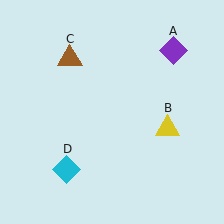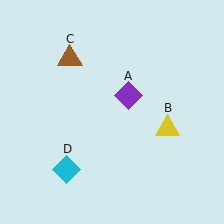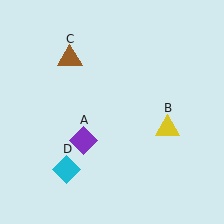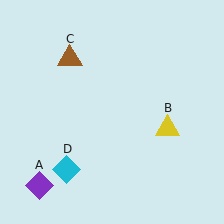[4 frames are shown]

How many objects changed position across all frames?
1 object changed position: purple diamond (object A).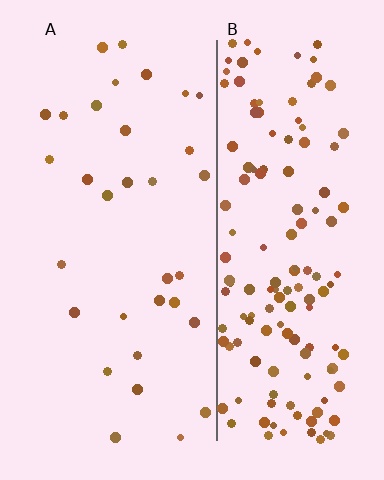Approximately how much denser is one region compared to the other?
Approximately 4.9× — region B over region A.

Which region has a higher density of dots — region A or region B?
B (the right).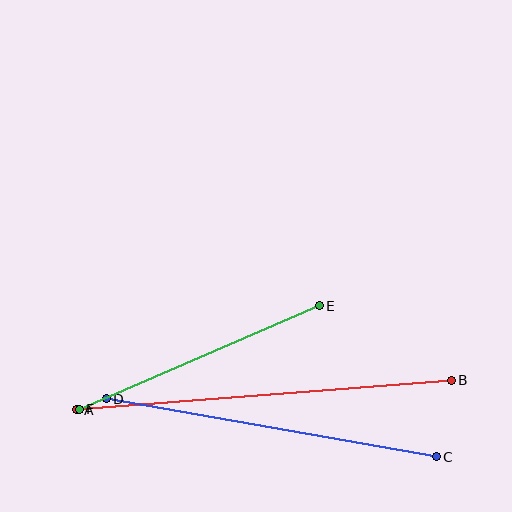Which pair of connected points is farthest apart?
Points A and B are farthest apart.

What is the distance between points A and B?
The distance is approximately 376 pixels.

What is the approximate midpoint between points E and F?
The midpoint is at approximately (199, 357) pixels.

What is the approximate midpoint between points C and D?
The midpoint is at approximately (271, 428) pixels.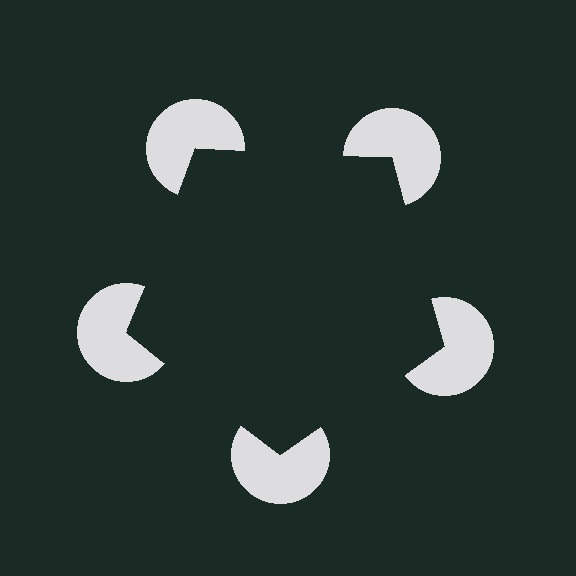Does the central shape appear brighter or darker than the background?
It typically appears slightly darker than the background, even though no actual brightness change is drawn.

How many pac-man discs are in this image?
There are 5 — one at each vertex of the illusory pentagon.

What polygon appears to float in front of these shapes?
An illusory pentagon — its edges are inferred from the aligned wedge cuts in the pac-man discs, not physically drawn.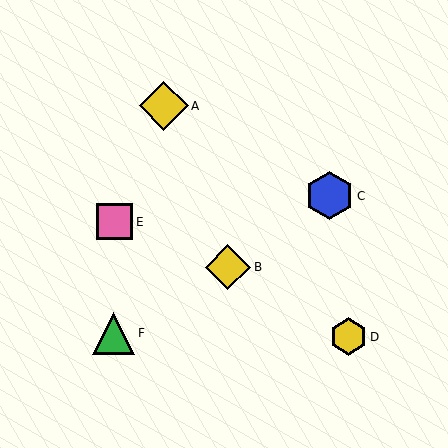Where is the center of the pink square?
The center of the pink square is at (115, 222).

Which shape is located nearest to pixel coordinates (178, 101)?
The yellow diamond (labeled A) at (164, 106) is nearest to that location.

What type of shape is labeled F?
Shape F is a green triangle.